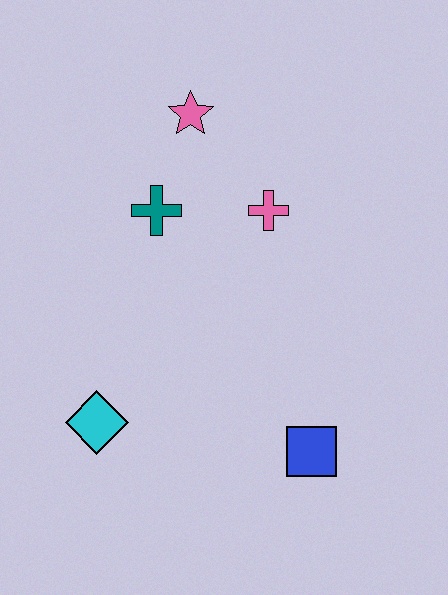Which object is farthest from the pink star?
The blue square is farthest from the pink star.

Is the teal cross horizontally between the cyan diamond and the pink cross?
Yes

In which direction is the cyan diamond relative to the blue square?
The cyan diamond is to the left of the blue square.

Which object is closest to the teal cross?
The pink star is closest to the teal cross.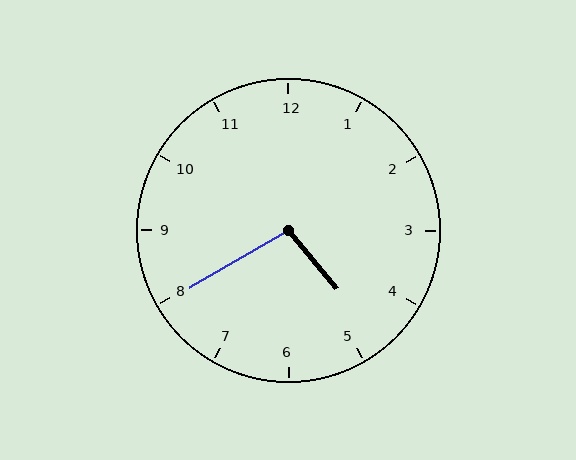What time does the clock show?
4:40.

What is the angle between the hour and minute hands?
Approximately 100 degrees.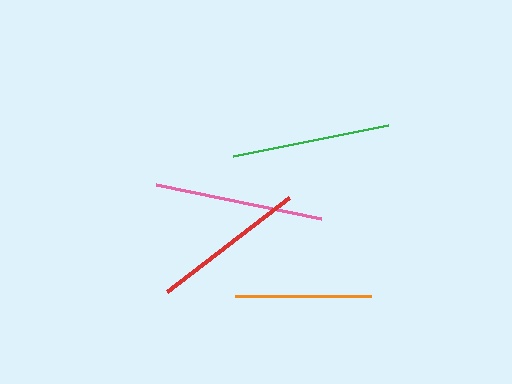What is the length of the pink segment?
The pink segment is approximately 169 pixels long.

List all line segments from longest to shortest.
From longest to shortest: pink, green, red, orange.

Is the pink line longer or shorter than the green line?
The pink line is longer than the green line.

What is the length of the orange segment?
The orange segment is approximately 136 pixels long.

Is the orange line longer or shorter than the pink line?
The pink line is longer than the orange line.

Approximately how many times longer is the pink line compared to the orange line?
The pink line is approximately 1.2 times the length of the orange line.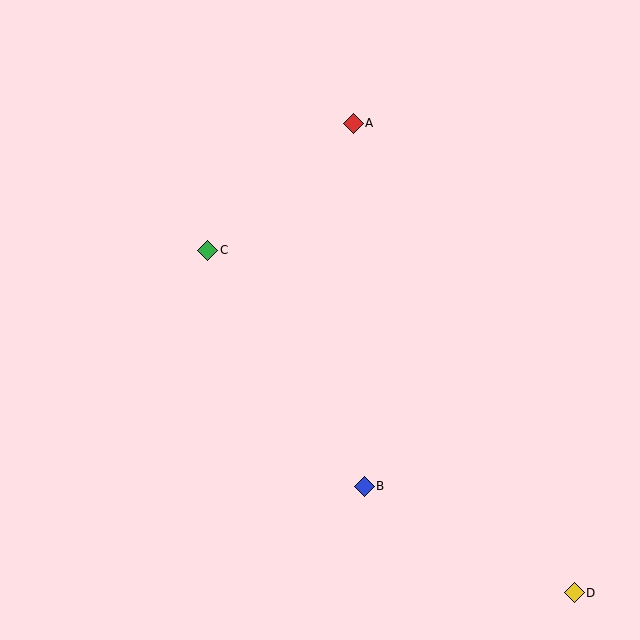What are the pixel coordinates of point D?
Point D is at (574, 593).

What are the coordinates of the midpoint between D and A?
The midpoint between D and A is at (464, 358).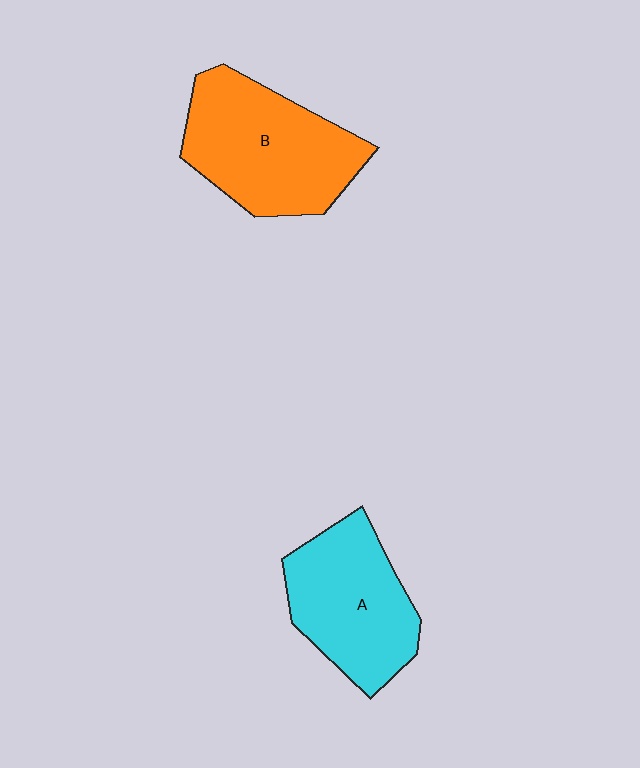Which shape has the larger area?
Shape B (orange).